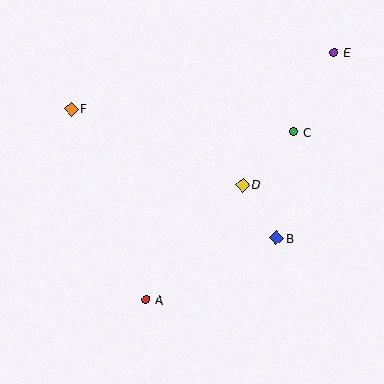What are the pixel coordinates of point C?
Point C is at (294, 132).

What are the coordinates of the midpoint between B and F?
The midpoint between B and F is at (174, 173).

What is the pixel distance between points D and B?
The distance between D and B is 63 pixels.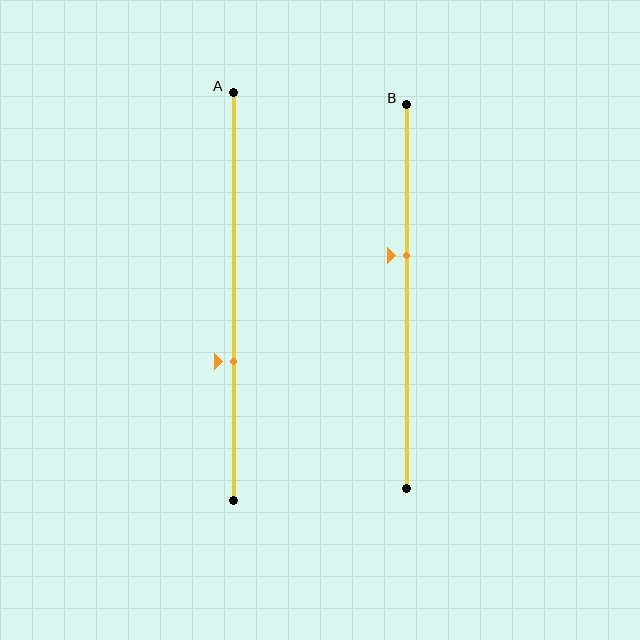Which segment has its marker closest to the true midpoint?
Segment B has its marker closest to the true midpoint.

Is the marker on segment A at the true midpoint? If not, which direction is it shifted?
No, the marker on segment A is shifted downward by about 16% of the segment length.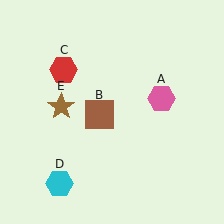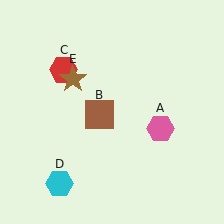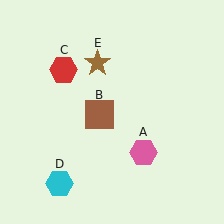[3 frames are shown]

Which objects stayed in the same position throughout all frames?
Brown square (object B) and red hexagon (object C) and cyan hexagon (object D) remained stationary.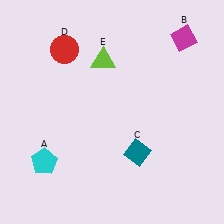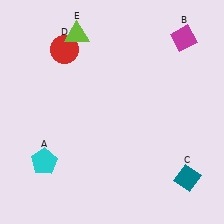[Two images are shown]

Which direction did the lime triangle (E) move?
The lime triangle (E) moved up.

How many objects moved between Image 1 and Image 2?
2 objects moved between the two images.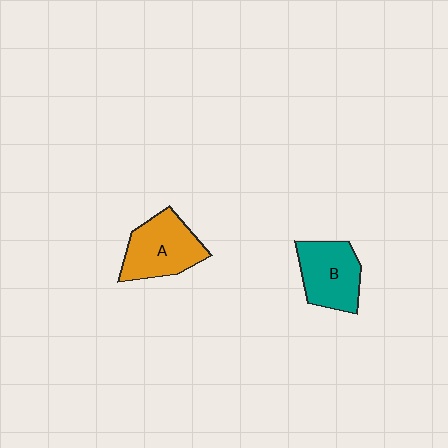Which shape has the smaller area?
Shape B (teal).